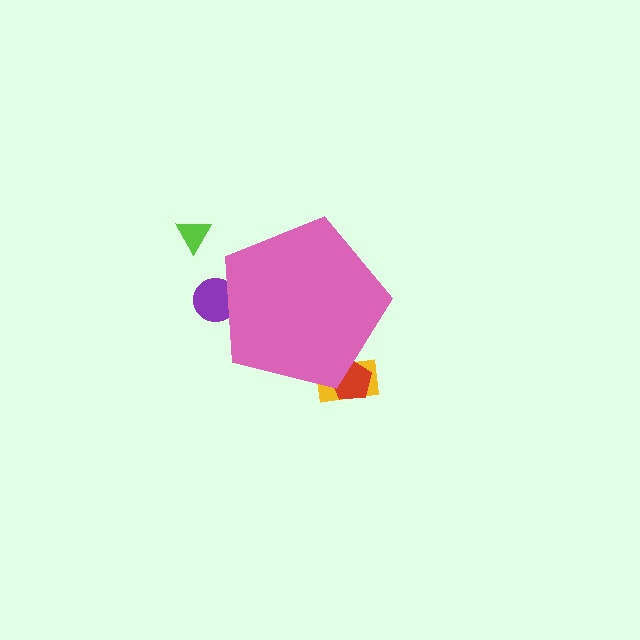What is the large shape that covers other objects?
A pink pentagon.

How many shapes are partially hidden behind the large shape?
3 shapes are partially hidden.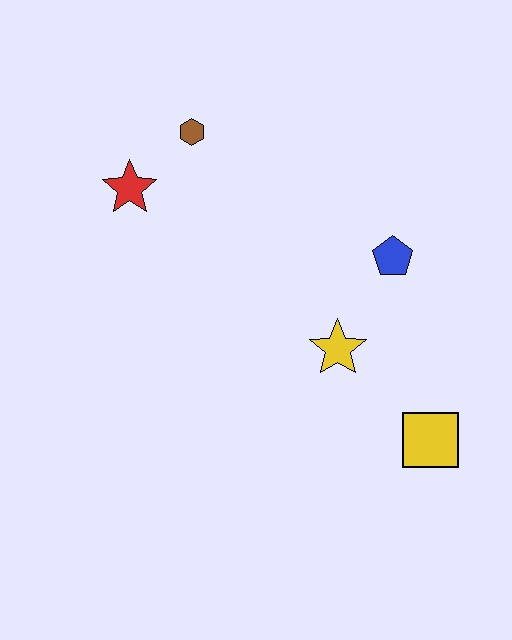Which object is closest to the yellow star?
The blue pentagon is closest to the yellow star.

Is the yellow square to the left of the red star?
No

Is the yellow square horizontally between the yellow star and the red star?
No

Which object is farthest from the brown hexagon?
The yellow square is farthest from the brown hexagon.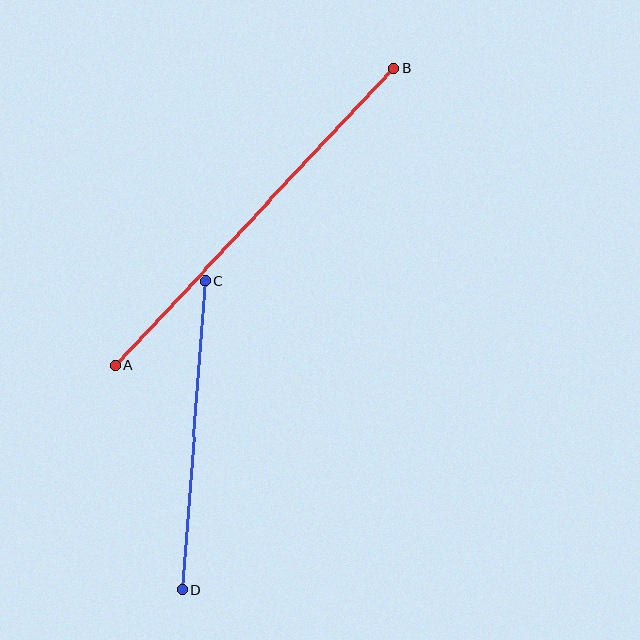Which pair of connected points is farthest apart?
Points A and B are farthest apart.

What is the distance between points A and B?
The distance is approximately 407 pixels.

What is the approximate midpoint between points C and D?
The midpoint is at approximately (194, 435) pixels.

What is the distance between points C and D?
The distance is approximately 309 pixels.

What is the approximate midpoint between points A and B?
The midpoint is at approximately (255, 217) pixels.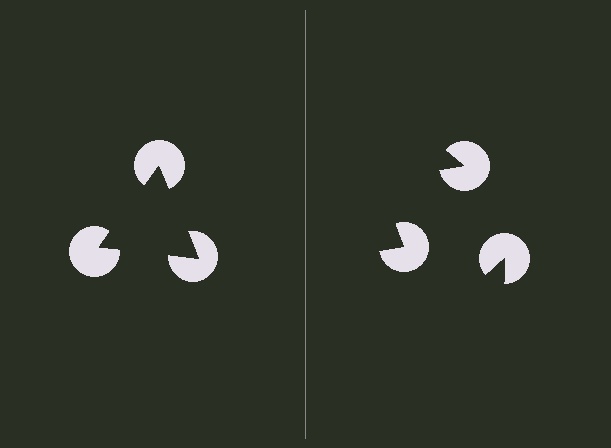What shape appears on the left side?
An illusory triangle.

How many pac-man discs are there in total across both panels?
6 — 3 on each side.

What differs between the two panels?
The pac-man discs are positioned identically on both sides; only the wedge orientations differ. On the left they align to a triangle; on the right they are misaligned.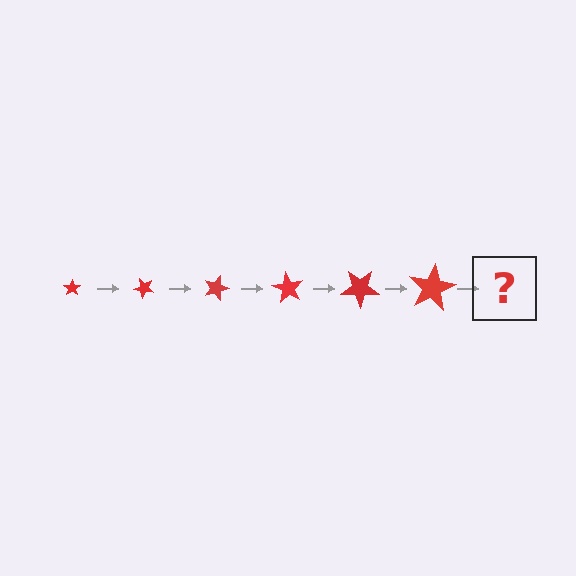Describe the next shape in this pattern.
It should be a star, larger than the previous one and rotated 270 degrees from the start.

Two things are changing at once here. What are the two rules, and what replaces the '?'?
The two rules are that the star grows larger each step and it rotates 45 degrees each step. The '?' should be a star, larger than the previous one and rotated 270 degrees from the start.